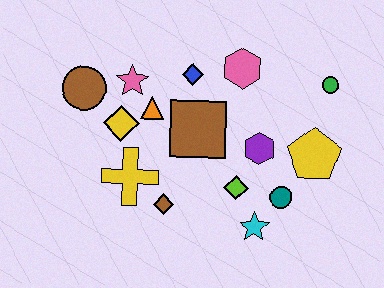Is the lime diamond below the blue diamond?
Yes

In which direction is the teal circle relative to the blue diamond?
The teal circle is below the blue diamond.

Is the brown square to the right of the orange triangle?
Yes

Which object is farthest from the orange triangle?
The green circle is farthest from the orange triangle.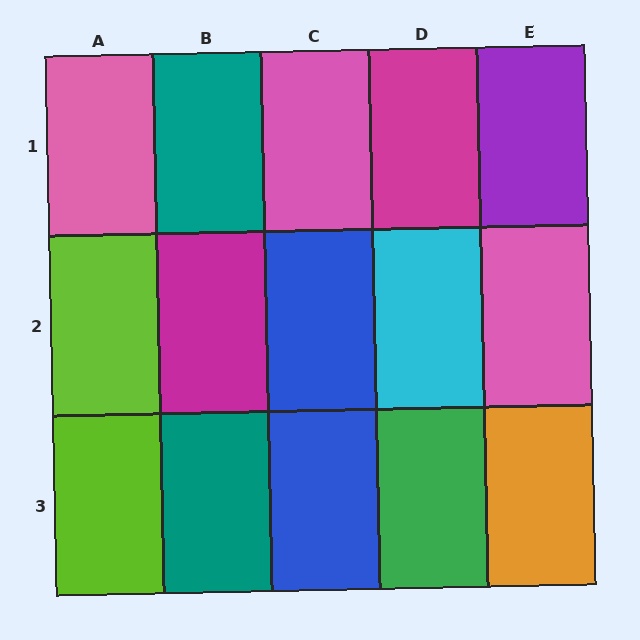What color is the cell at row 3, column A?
Lime.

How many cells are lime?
2 cells are lime.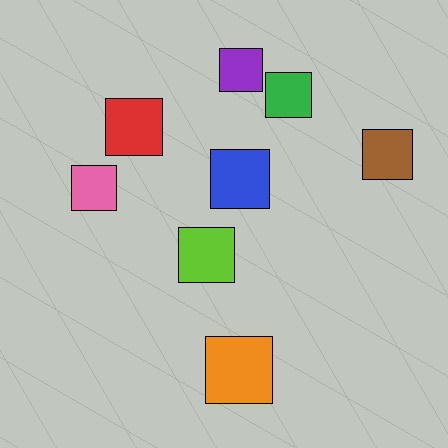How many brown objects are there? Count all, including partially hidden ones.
There is 1 brown object.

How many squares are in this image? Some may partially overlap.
There are 8 squares.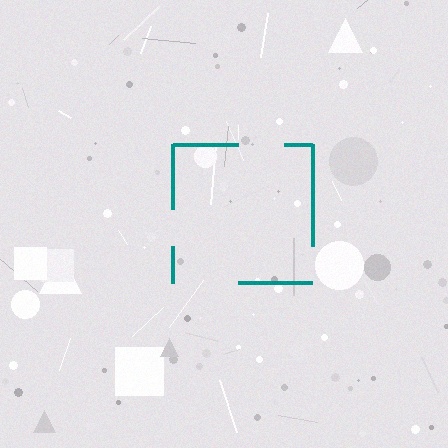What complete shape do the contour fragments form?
The contour fragments form a square.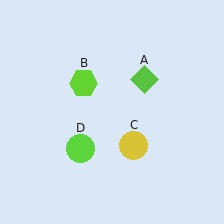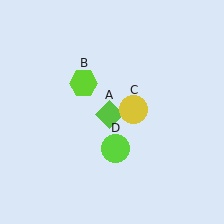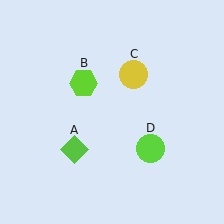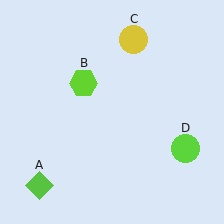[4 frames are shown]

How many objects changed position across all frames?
3 objects changed position: lime diamond (object A), yellow circle (object C), lime circle (object D).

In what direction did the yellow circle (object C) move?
The yellow circle (object C) moved up.